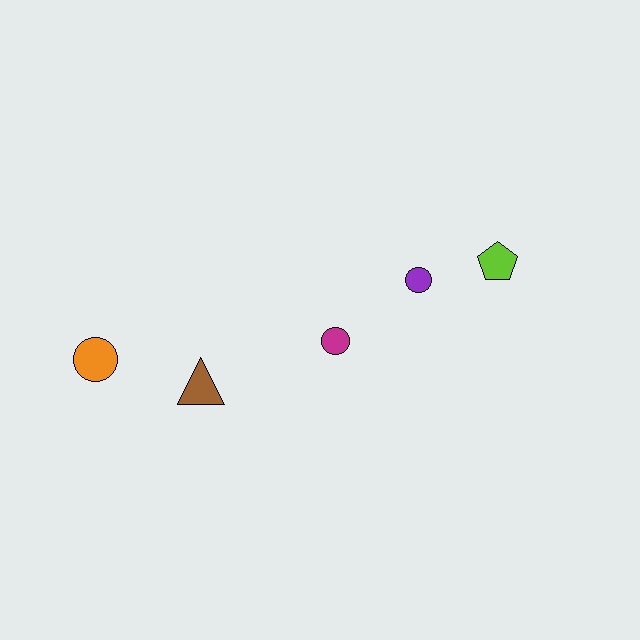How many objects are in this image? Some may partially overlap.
There are 5 objects.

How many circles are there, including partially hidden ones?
There are 3 circles.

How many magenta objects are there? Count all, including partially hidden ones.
There is 1 magenta object.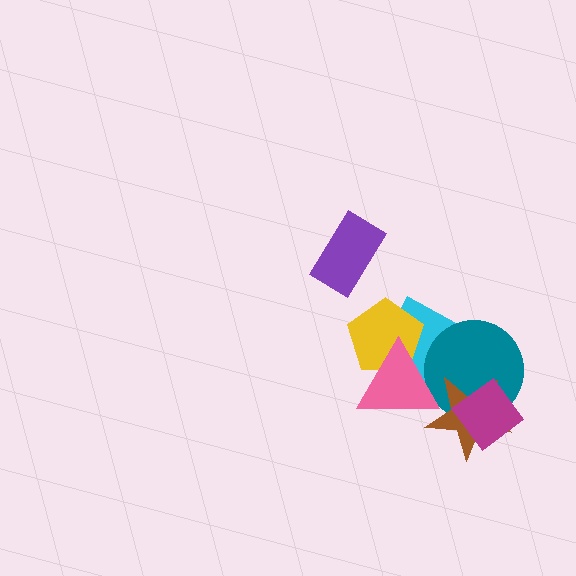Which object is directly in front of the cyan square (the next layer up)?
The yellow pentagon is directly in front of the cyan square.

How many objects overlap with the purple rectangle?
0 objects overlap with the purple rectangle.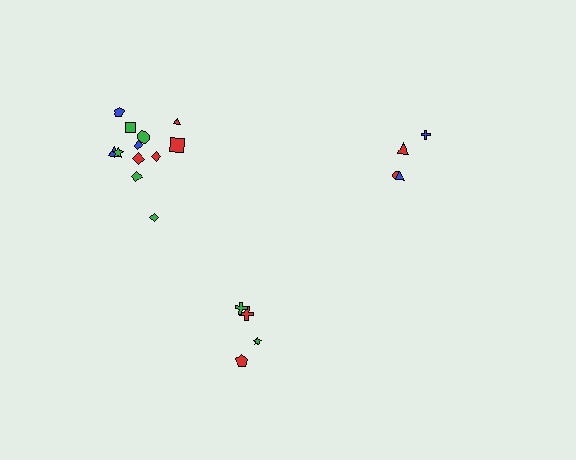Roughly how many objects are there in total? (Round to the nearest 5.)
Roughly 20 objects in total.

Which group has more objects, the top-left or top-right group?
The top-left group.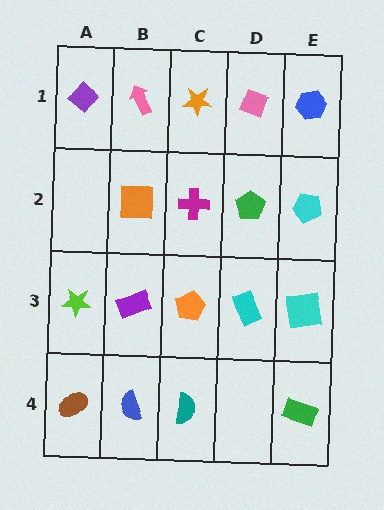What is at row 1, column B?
A pink arrow.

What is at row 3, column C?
An orange pentagon.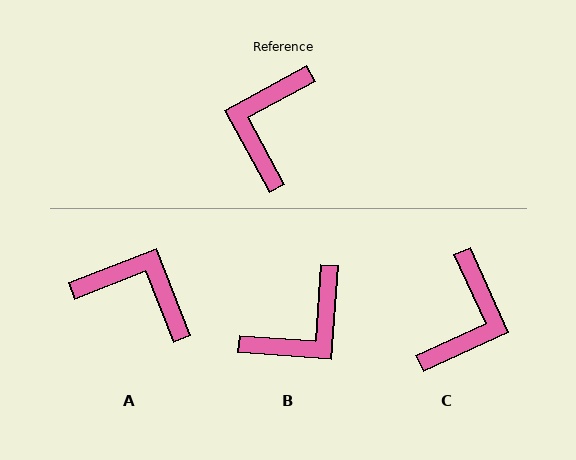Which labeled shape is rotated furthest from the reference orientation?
C, about 176 degrees away.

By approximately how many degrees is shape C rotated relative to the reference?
Approximately 176 degrees counter-clockwise.